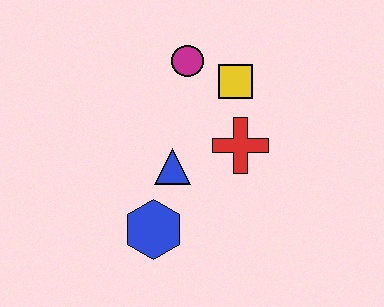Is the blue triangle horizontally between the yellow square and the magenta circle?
No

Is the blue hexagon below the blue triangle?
Yes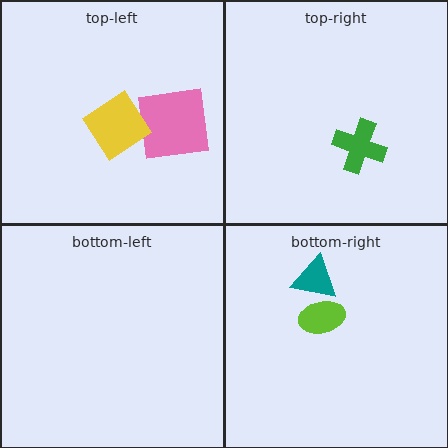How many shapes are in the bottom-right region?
2.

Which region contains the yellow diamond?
The top-left region.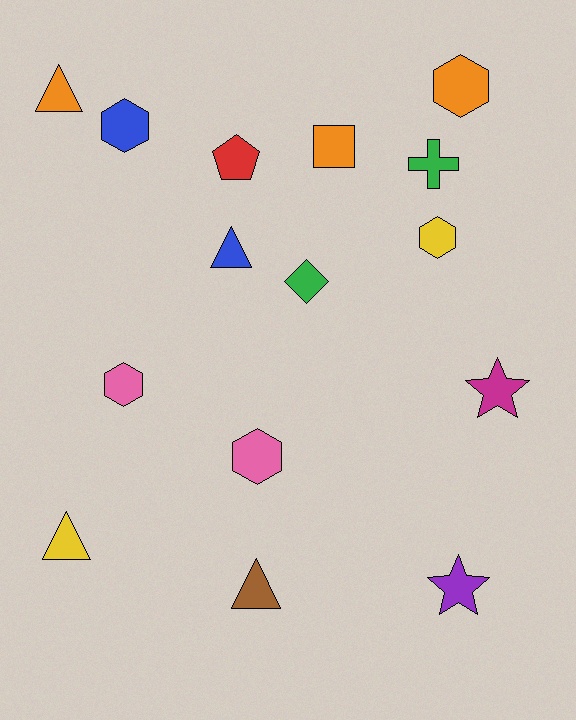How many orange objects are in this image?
There are 3 orange objects.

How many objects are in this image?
There are 15 objects.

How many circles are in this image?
There are no circles.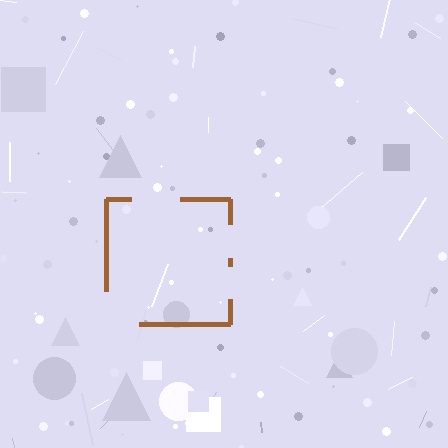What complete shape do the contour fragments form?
The contour fragments form a square.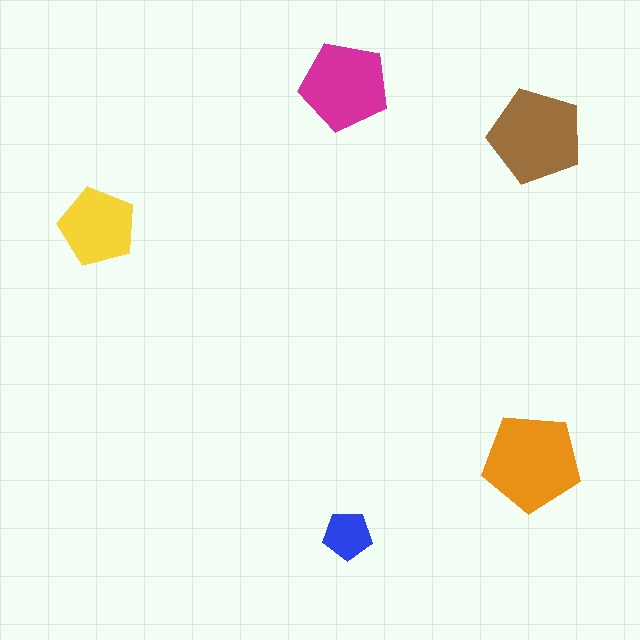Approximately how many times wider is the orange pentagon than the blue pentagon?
About 2 times wider.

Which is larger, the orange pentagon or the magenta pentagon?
The orange one.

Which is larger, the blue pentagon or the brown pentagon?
The brown one.